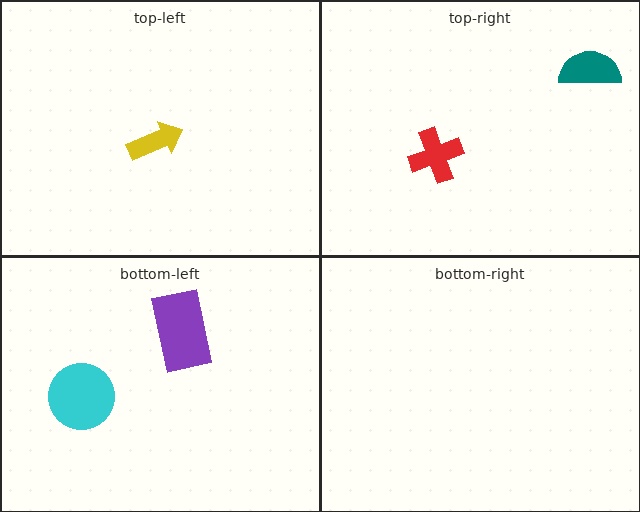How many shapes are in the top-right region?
2.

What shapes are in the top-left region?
The yellow arrow.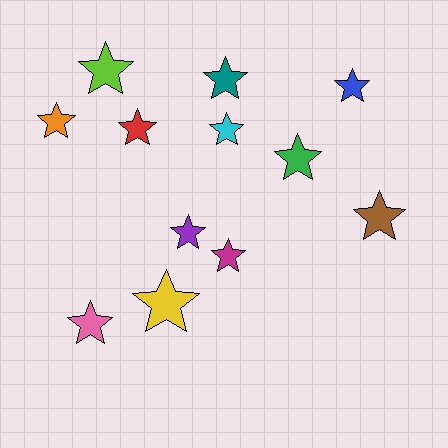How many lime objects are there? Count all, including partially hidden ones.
There is 1 lime object.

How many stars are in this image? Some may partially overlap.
There are 12 stars.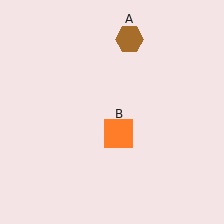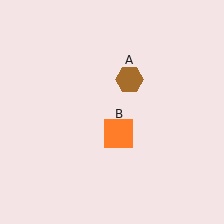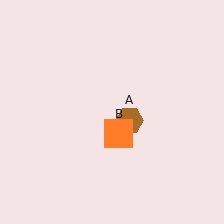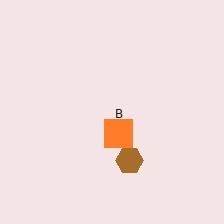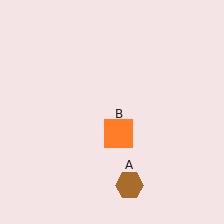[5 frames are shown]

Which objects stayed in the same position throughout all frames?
Orange square (object B) remained stationary.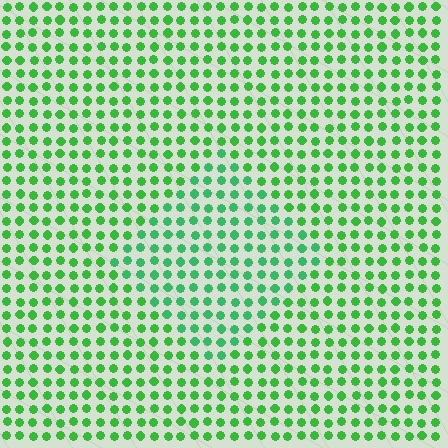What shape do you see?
I see a diamond.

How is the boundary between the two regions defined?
The boundary is defined purely by a slight shift in hue (about 20 degrees). Spacing, size, and orientation are identical on both sides.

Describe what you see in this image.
The image is filled with small green elements in a uniform arrangement. A diamond-shaped region is visible where the elements are tinted to a slightly different hue, forming a subtle color boundary.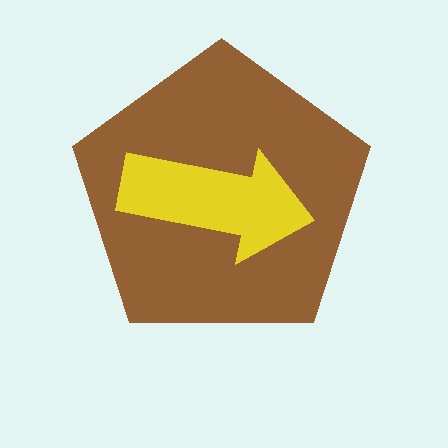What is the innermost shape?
The yellow arrow.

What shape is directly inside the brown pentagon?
The yellow arrow.